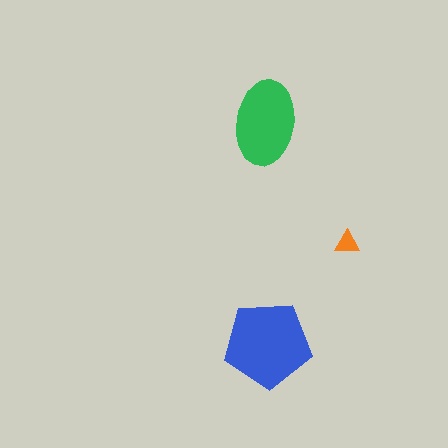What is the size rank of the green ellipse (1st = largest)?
2nd.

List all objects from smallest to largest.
The orange triangle, the green ellipse, the blue pentagon.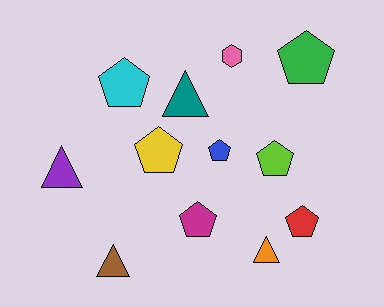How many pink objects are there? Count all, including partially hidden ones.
There is 1 pink object.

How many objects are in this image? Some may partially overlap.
There are 12 objects.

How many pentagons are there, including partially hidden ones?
There are 7 pentagons.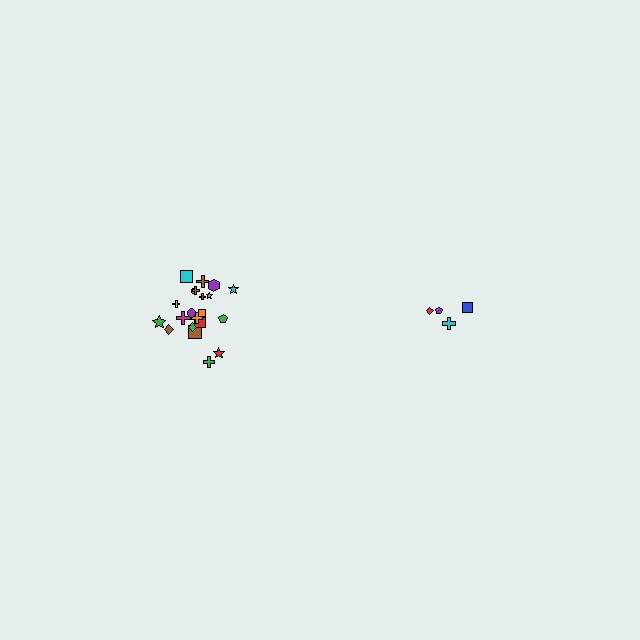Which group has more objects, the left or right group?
The left group.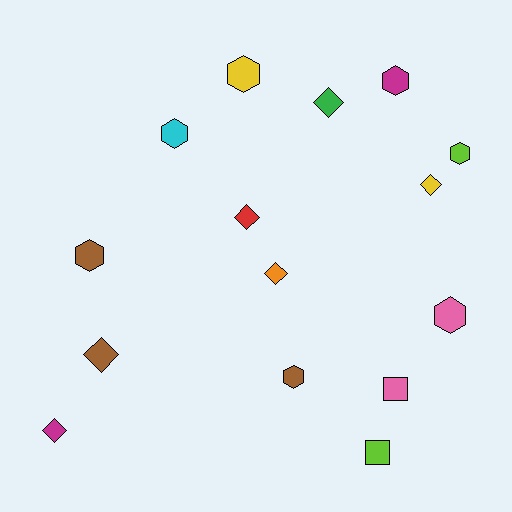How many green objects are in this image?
There is 1 green object.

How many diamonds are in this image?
There are 6 diamonds.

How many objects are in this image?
There are 15 objects.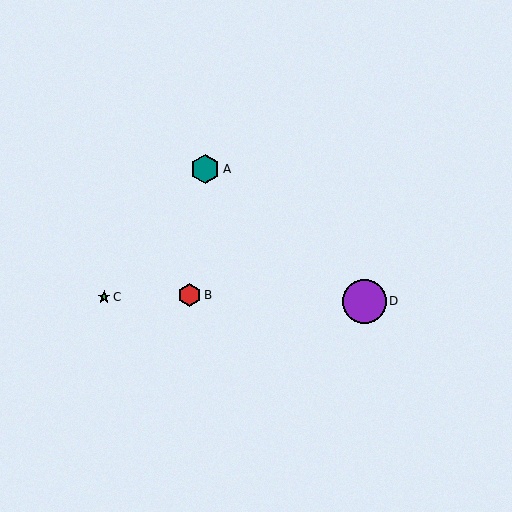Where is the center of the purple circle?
The center of the purple circle is at (364, 301).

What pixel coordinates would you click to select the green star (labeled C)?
Click at (104, 297) to select the green star C.